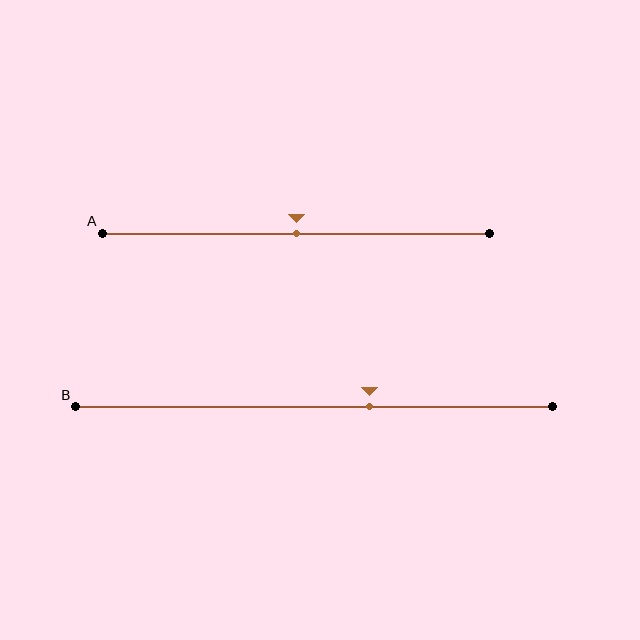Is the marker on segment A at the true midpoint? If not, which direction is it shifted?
Yes, the marker on segment A is at the true midpoint.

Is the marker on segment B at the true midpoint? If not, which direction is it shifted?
No, the marker on segment B is shifted to the right by about 12% of the segment length.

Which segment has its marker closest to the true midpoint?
Segment A has its marker closest to the true midpoint.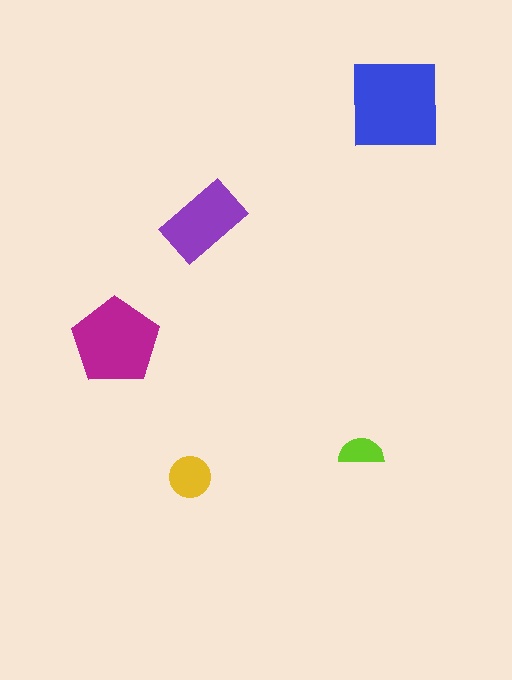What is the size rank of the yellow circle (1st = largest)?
4th.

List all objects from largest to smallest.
The blue square, the magenta pentagon, the purple rectangle, the yellow circle, the lime semicircle.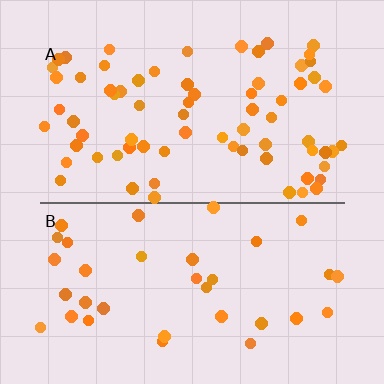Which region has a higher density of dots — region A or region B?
A (the top).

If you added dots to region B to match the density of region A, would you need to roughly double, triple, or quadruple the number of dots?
Approximately double.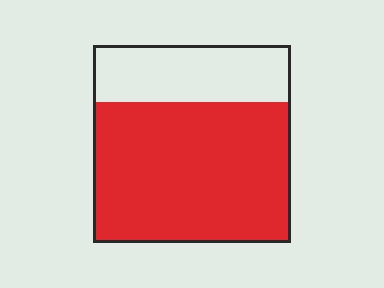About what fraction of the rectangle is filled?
About three quarters (3/4).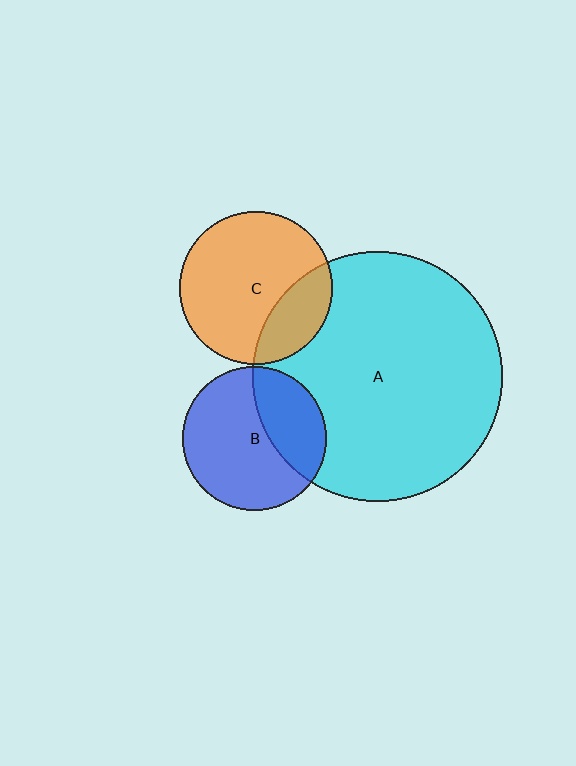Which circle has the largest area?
Circle A (cyan).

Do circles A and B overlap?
Yes.